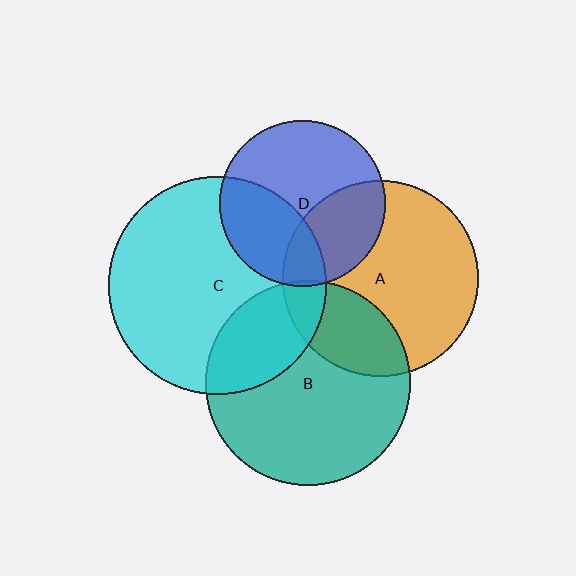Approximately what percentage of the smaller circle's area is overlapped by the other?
Approximately 35%.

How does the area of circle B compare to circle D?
Approximately 1.5 times.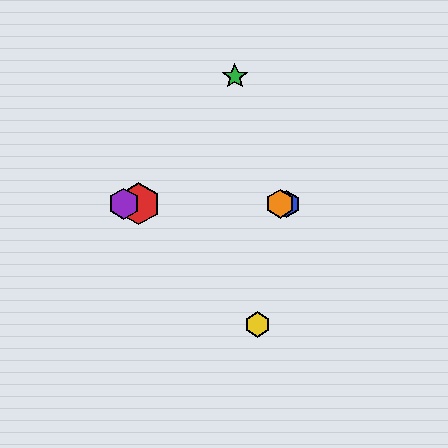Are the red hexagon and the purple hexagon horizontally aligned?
Yes, both are at y≈204.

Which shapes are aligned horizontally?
The red hexagon, the blue hexagon, the purple hexagon, the orange hexagon are aligned horizontally.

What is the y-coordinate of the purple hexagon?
The purple hexagon is at y≈204.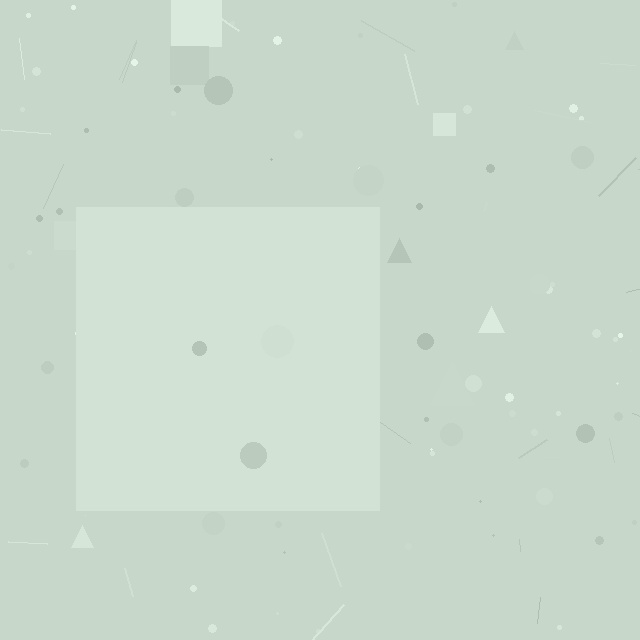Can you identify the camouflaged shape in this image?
The camouflaged shape is a square.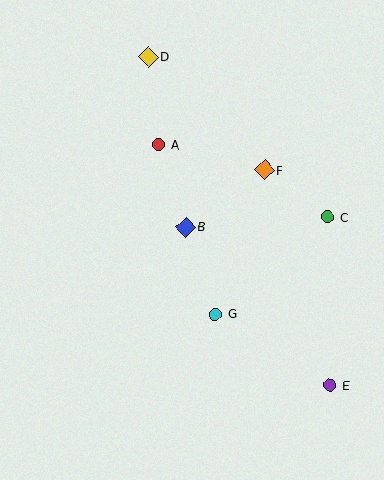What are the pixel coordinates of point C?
Point C is at (327, 217).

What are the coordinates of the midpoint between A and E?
The midpoint between A and E is at (244, 265).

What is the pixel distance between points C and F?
The distance between C and F is 79 pixels.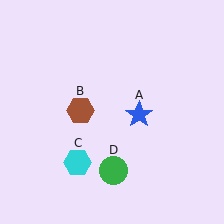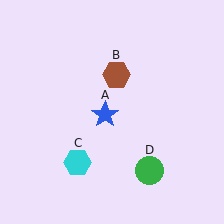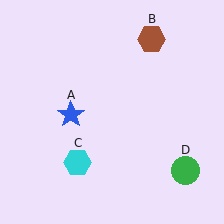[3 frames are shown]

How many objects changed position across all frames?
3 objects changed position: blue star (object A), brown hexagon (object B), green circle (object D).